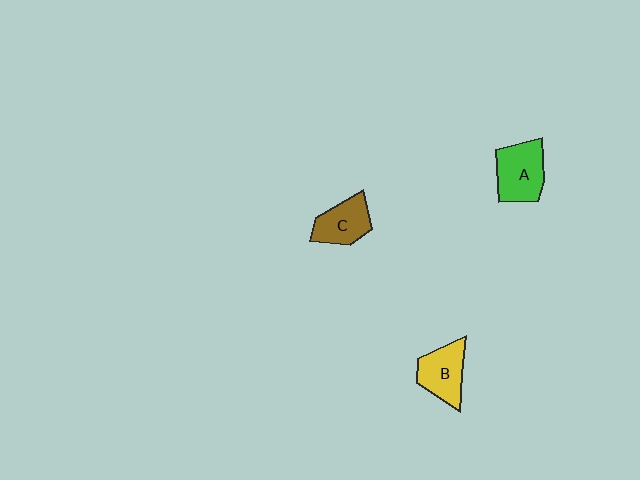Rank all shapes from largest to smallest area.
From largest to smallest: A (green), B (yellow), C (brown).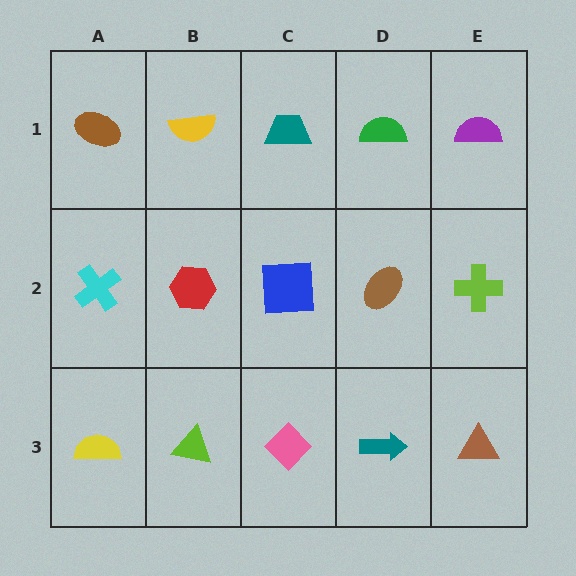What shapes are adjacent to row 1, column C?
A blue square (row 2, column C), a yellow semicircle (row 1, column B), a green semicircle (row 1, column D).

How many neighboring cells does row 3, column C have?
3.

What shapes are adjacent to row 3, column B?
A red hexagon (row 2, column B), a yellow semicircle (row 3, column A), a pink diamond (row 3, column C).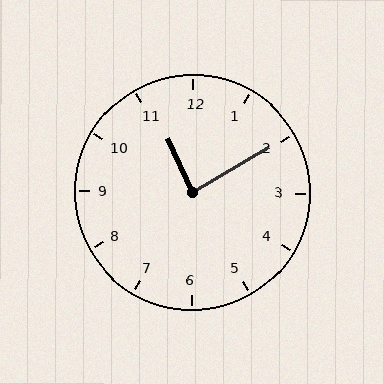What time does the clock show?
11:10.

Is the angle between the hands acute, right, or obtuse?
It is right.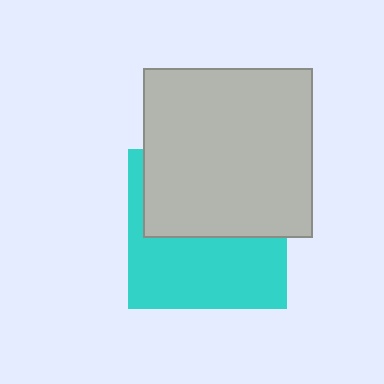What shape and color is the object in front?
The object in front is a light gray square.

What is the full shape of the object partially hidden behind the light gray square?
The partially hidden object is a cyan square.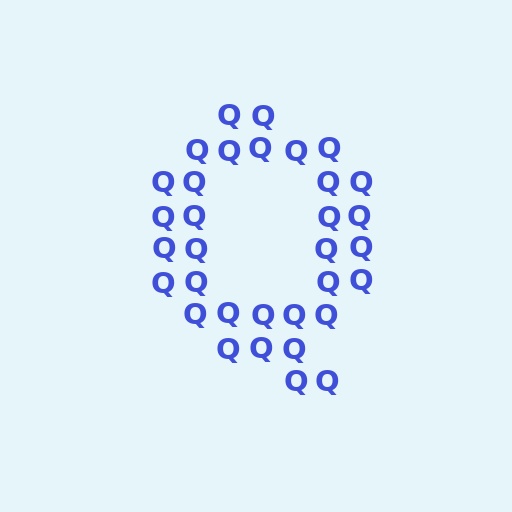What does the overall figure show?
The overall figure shows the letter Q.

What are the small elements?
The small elements are letter Q's.